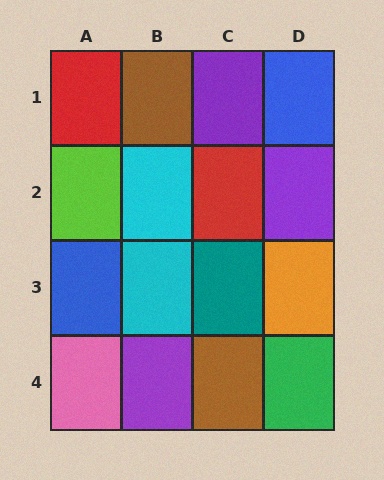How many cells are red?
2 cells are red.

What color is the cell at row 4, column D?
Green.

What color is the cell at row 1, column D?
Blue.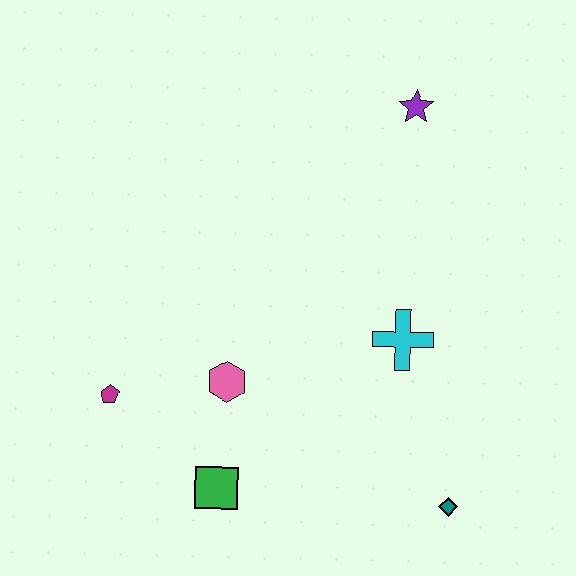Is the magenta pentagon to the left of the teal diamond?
Yes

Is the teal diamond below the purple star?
Yes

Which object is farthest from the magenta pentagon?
The purple star is farthest from the magenta pentagon.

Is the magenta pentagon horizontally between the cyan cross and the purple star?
No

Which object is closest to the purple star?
The cyan cross is closest to the purple star.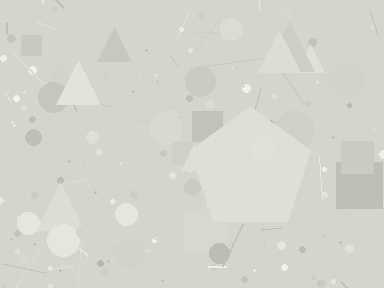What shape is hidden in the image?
A pentagon is hidden in the image.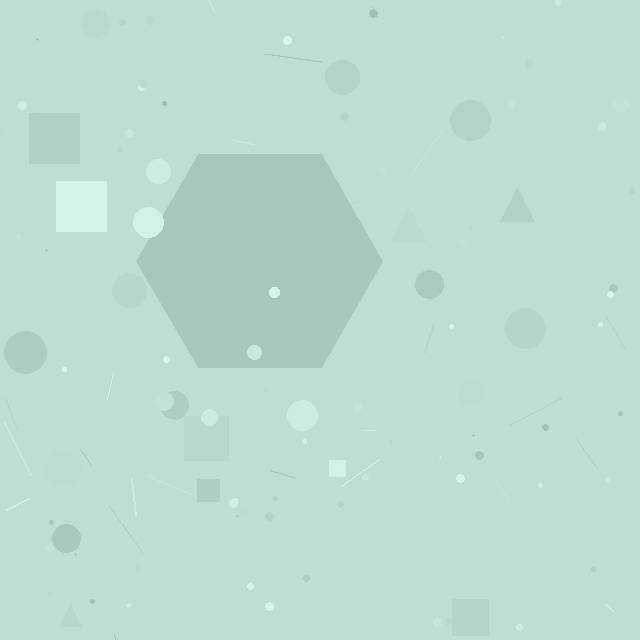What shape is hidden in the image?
A hexagon is hidden in the image.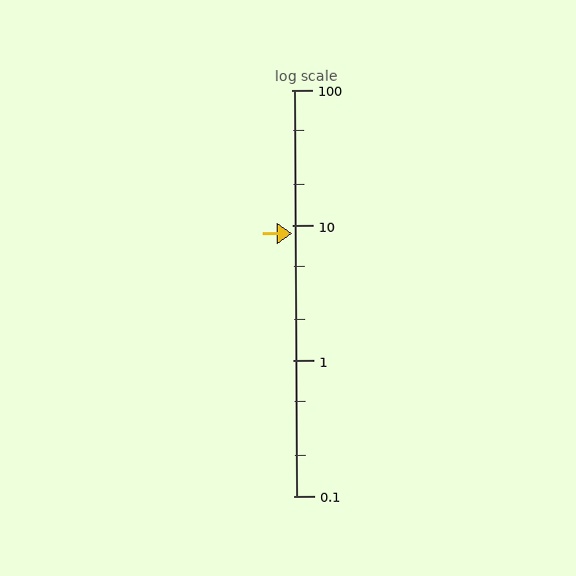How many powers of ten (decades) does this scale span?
The scale spans 3 decades, from 0.1 to 100.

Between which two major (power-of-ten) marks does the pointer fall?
The pointer is between 1 and 10.